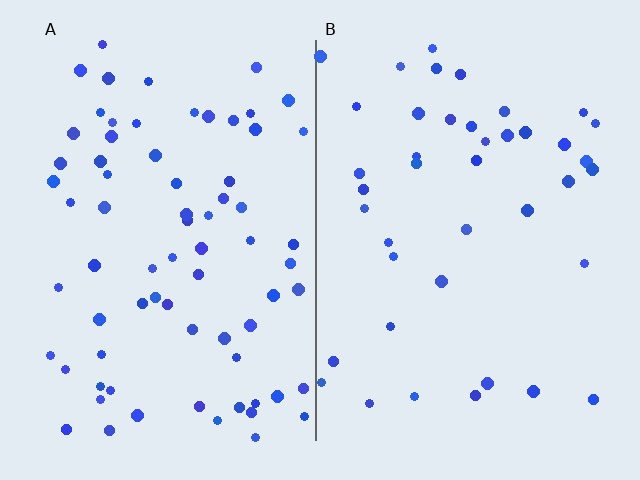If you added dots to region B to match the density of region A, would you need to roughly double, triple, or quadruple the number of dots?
Approximately double.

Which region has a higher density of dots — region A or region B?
A (the left).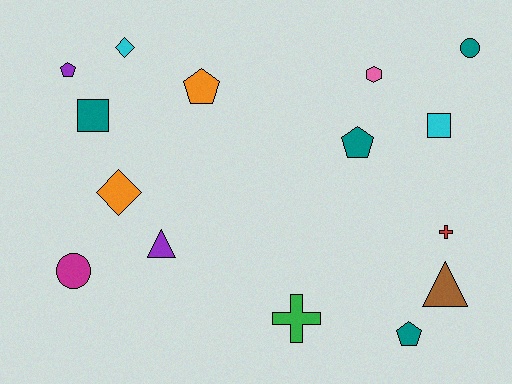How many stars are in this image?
There are no stars.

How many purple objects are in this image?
There are 2 purple objects.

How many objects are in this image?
There are 15 objects.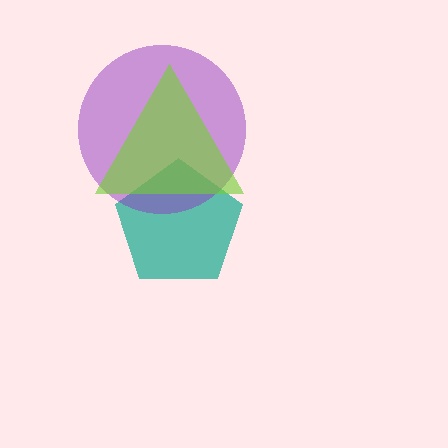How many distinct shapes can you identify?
There are 3 distinct shapes: a teal pentagon, a purple circle, a lime triangle.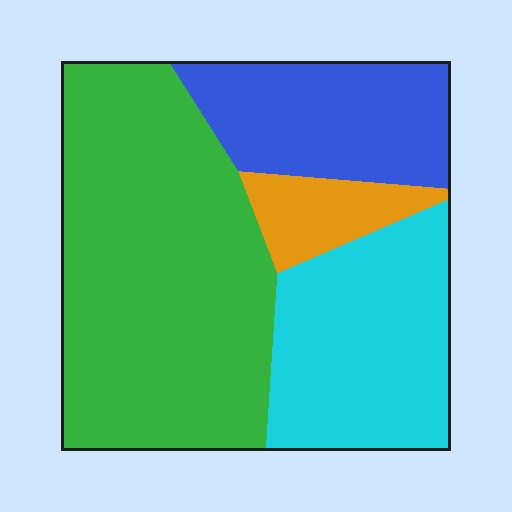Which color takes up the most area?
Green, at roughly 50%.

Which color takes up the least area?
Orange, at roughly 5%.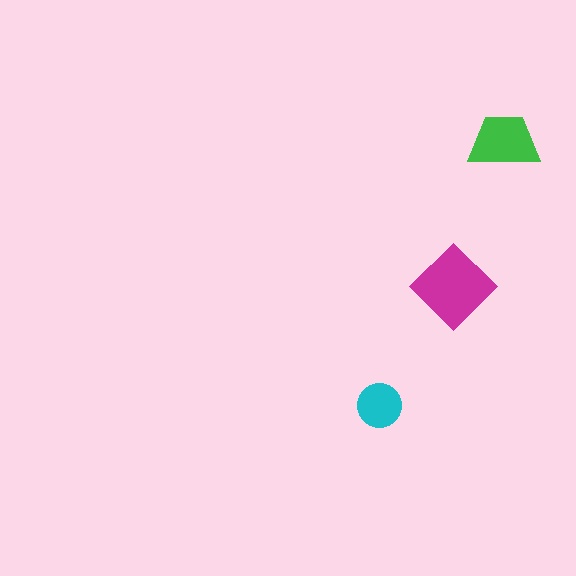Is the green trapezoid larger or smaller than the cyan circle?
Larger.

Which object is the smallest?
The cyan circle.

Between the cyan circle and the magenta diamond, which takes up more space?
The magenta diamond.